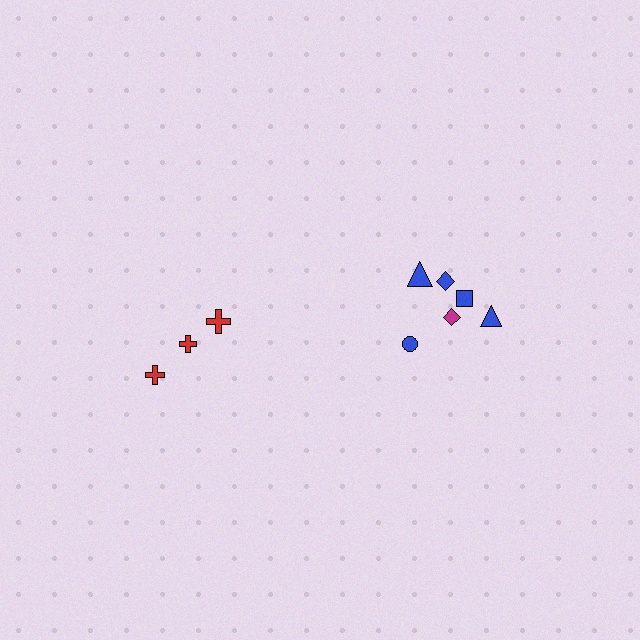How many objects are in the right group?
There are 6 objects.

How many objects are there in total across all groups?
There are 9 objects.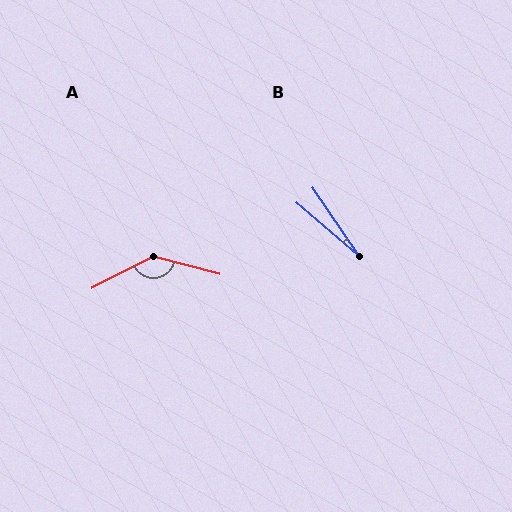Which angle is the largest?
A, at approximately 139 degrees.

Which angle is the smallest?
B, at approximately 15 degrees.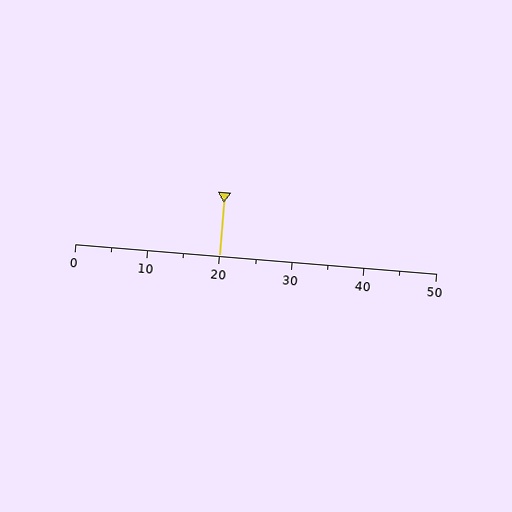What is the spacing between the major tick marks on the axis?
The major ticks are spaced 10 apart.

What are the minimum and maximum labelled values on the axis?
The axis runs from 0 to 50.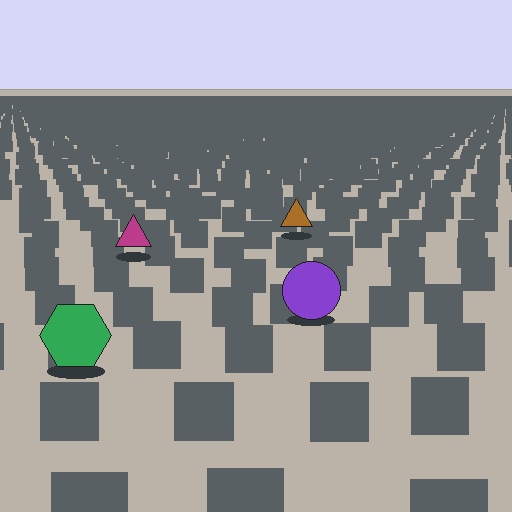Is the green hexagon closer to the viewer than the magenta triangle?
Yes. The green hexagon is closer — you can tell from the texture gradient: the ground texture is coarser near it.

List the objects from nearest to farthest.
From nearest to farthest: the green hexagon, the purple circle, the magenta triangle, the brown triangle.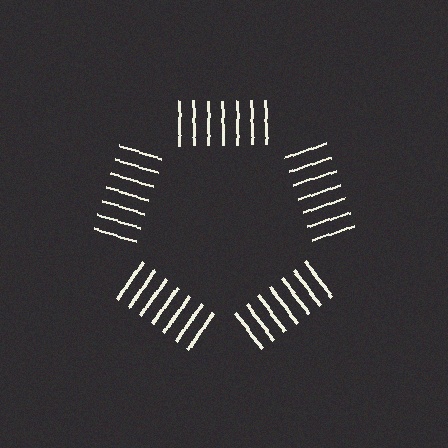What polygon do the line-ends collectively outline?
An illusory pentagon — the line segments terminate on its edges but no continuous stroke is drawn.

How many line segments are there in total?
35 — 7 along each of the 5 edges.